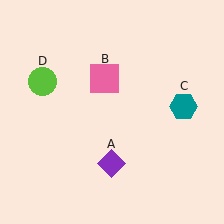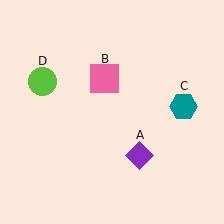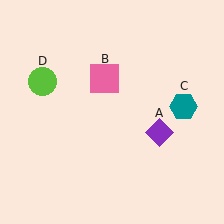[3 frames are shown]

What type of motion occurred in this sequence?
The purple diamond (object A) rotated counterclockwise around the center of the scene.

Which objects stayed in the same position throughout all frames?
Pink square (object B) and teal hexagon (object C) and lime circle (object D) remained stationary.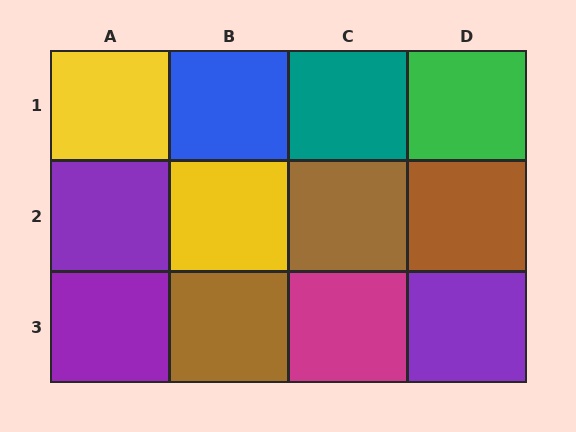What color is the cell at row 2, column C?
Brown.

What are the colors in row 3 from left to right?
Purple, brown, magenta, purple.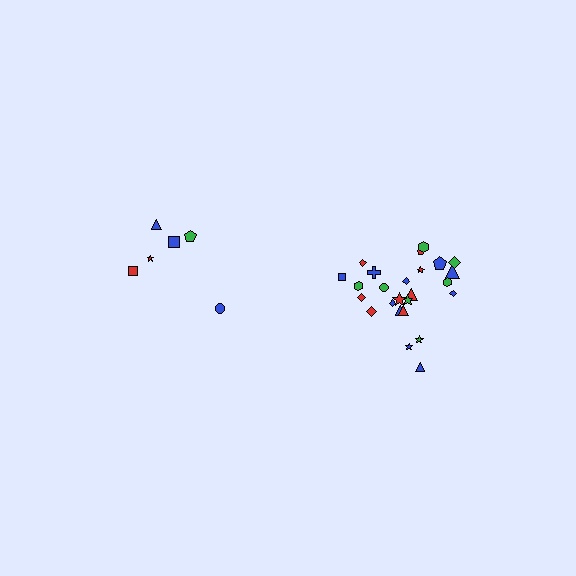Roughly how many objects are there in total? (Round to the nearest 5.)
Roughly 30 objects in total.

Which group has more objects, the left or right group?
The right group.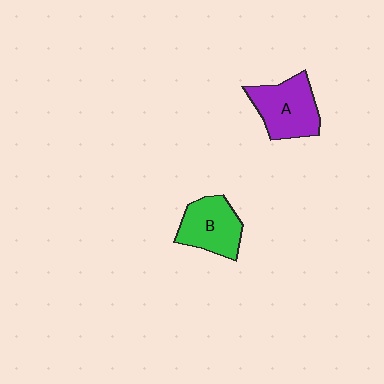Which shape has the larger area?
Shape A (purple).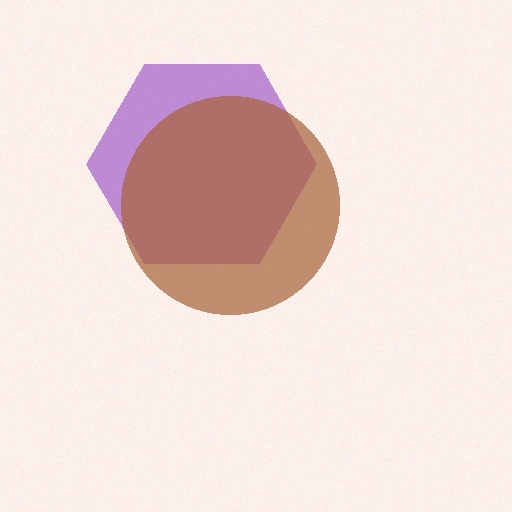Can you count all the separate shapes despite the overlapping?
Yes, there are 2 separate shapes.